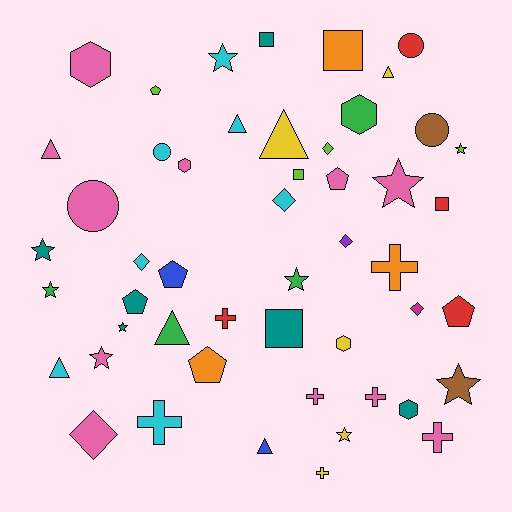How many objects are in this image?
There are 50 objects.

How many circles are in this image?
There are 4 circles.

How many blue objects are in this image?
There are 2 blue objects.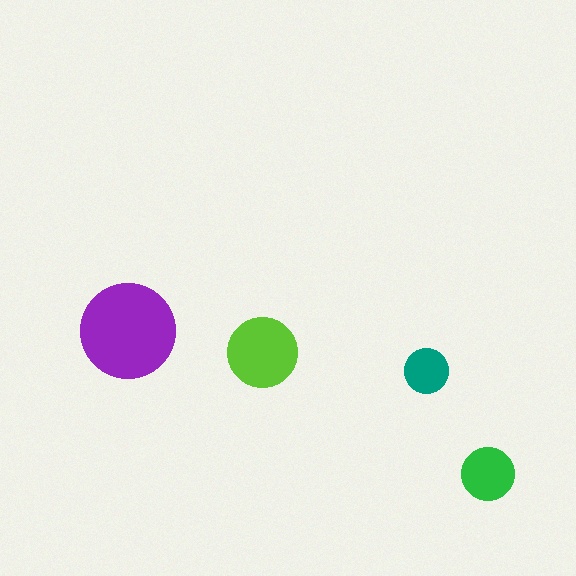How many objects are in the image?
There are 4 objects in the image.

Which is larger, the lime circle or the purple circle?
The purple one.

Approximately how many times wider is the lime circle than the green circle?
About 1.5 times wider.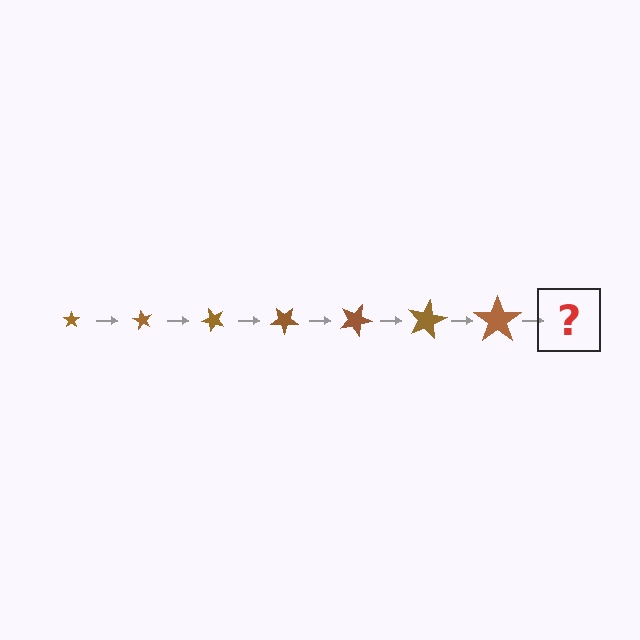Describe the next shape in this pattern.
It should be a star, larger than the previous one and rotated 420 degrees from the start.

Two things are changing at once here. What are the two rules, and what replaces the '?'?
The two rules are that the star grows larger each step and it rotates 60 degrees each step. The '?' should be a star, larger than the previous one and rotated 420 degrees from the start.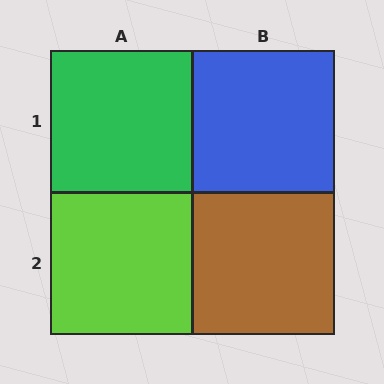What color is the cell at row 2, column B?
Brown.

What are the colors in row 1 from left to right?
Green, blue.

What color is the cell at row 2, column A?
Lime.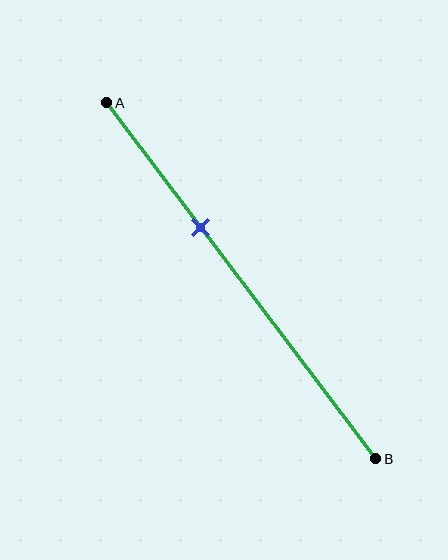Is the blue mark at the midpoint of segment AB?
No, the mark is at about 35% from A, not at the 50% midpoint.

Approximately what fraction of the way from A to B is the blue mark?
The blue mark is approximately 35% of the way from A to B.